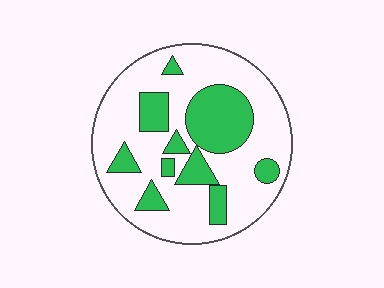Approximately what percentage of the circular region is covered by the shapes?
Approximately 30%.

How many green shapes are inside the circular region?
10.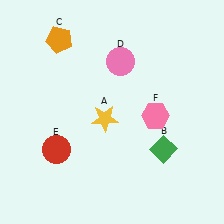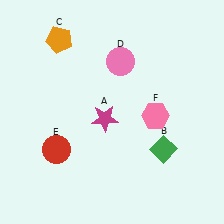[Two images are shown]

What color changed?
The star (A) changed from yellow in Image 1 to magenta in Image 2.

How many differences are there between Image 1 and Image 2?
There is 1 difference between the two images.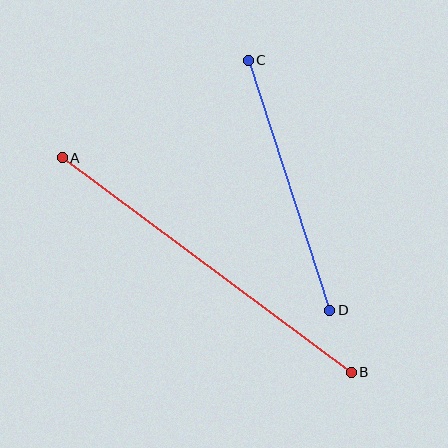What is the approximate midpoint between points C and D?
The midpoint is at approximately (289, 185) pixels.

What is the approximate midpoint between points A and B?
The midpoint is at approximately (207, 265) pixels.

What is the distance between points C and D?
The distance is approximately 263 pixels.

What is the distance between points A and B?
The distance is approximately 360 pixels.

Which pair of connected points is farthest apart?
Points A and B are farthest apart.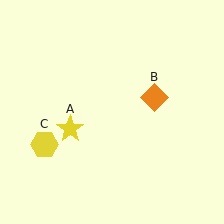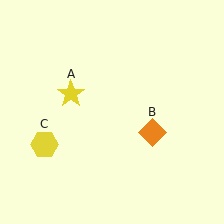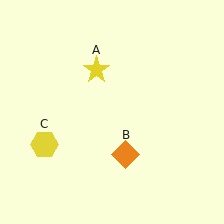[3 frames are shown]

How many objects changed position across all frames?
2 objects changed position: yellow star (object A), orange diamond (object B).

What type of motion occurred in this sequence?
The yellow star (object A), orange diamond (object B) rotated clockwise around the center of the scene.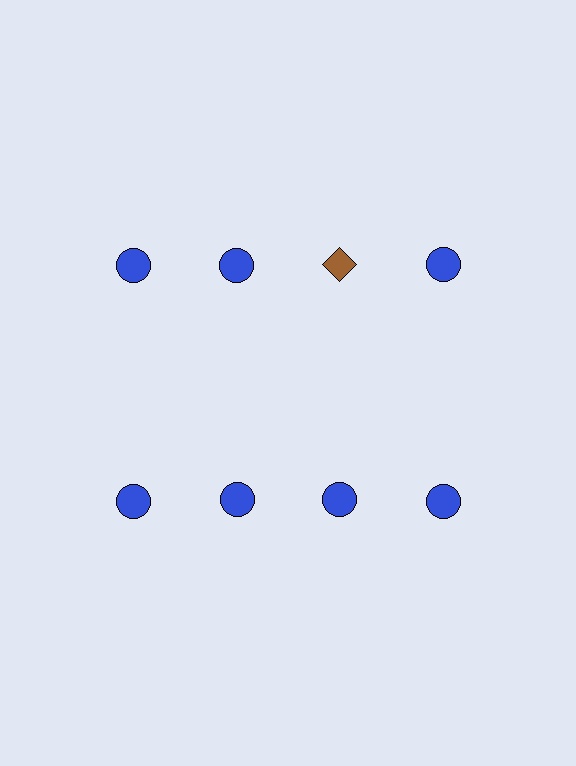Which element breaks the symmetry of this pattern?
The brown diamond in the top row, center column breaks the symmetry. All other shapes are blue circles.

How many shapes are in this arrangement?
There are 8 shapes arranged in a grid pattern.